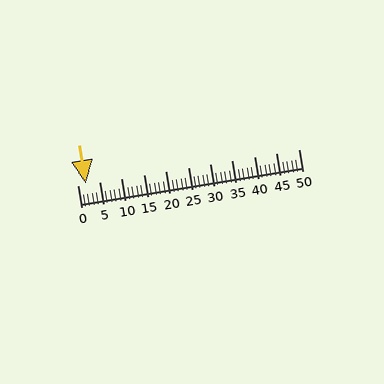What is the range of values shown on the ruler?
The ruler shows values from 0 to 50.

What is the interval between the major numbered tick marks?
The major tick marks are spaced 5 units apart.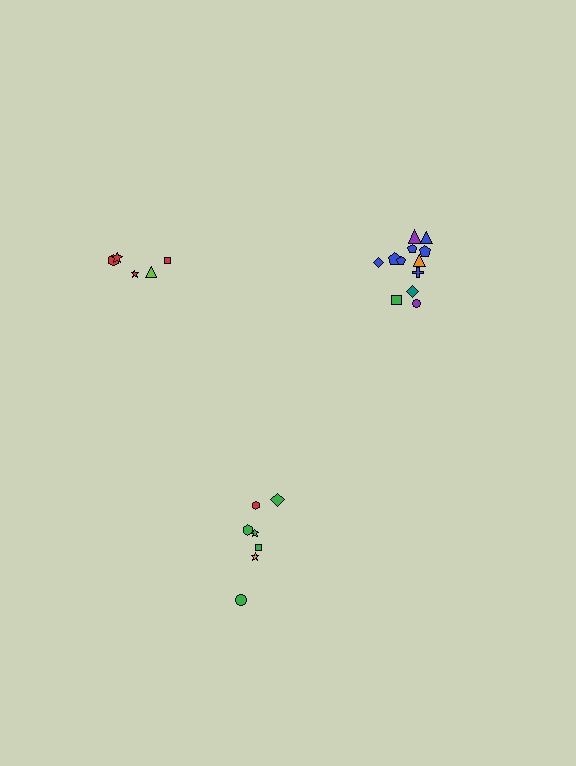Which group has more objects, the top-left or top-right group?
The top-right group.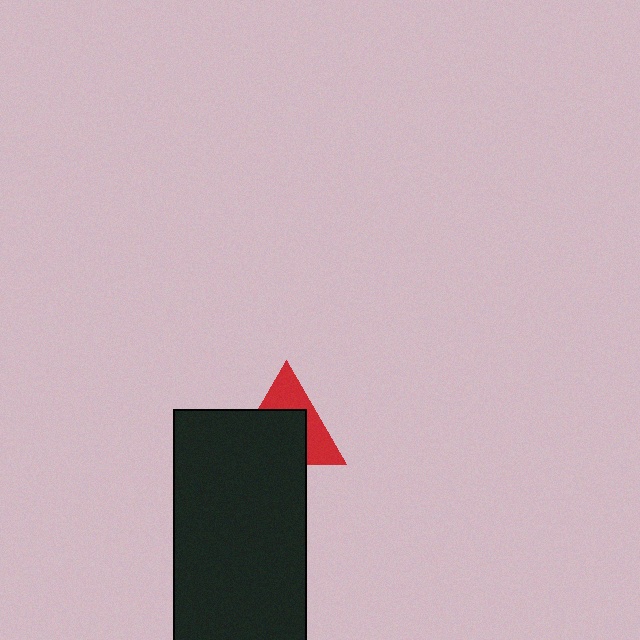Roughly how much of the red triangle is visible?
A small part of it is visible (roughly 43%).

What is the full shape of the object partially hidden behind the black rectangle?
The partially hidden object is a red triangle.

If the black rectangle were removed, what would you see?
You would see the complete red triangle.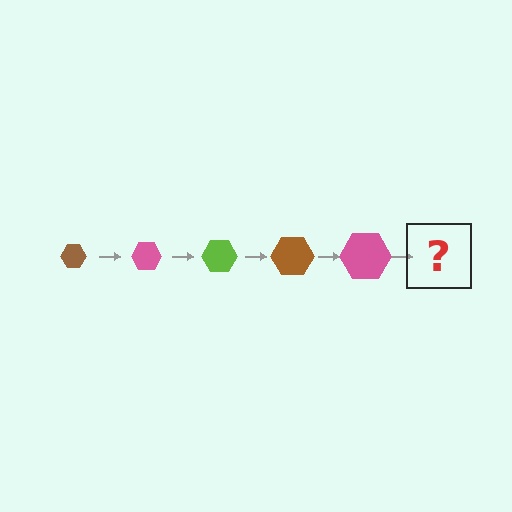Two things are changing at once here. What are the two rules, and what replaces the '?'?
The two rules are that the hexagon grows larger each step and the color cycles through brown, pink, and lime. The '?' should be a lime hexagon, larger than the previous one.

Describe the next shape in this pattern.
It should be a lime hexagon, larger than the previous one.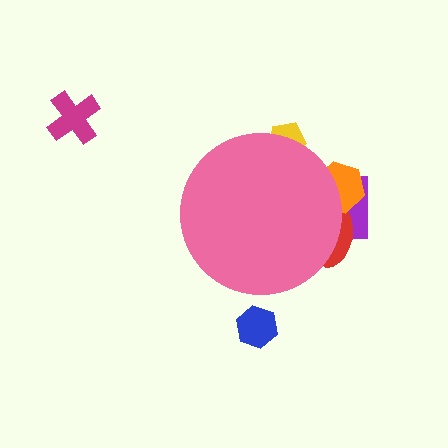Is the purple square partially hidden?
Yes, the purple square is partially hidden behind the pink circle.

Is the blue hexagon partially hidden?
No, the blue hexagon is fully visible.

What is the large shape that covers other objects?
A pink circle.